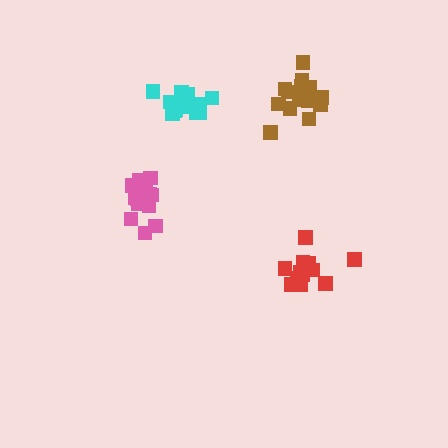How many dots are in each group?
Group 1: 13 dots, Group 2: 16 dots, Group 3: 12 dots, Group 4: 16 dots (57 total).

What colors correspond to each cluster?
The clusters are colored: cyan, pink, red, brown.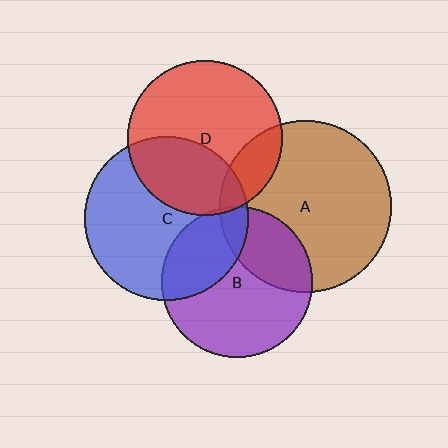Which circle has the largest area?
Circle A (brown).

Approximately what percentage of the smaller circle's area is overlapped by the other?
Approximately 35%.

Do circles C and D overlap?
Yes.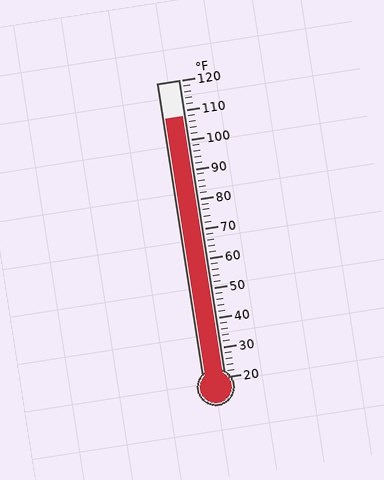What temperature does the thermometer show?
The thermometer shows approximately 108°F.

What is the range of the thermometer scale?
The thermometer scale ranges from 20°F to 120°F.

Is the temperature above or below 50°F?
The temperature is above 50°F.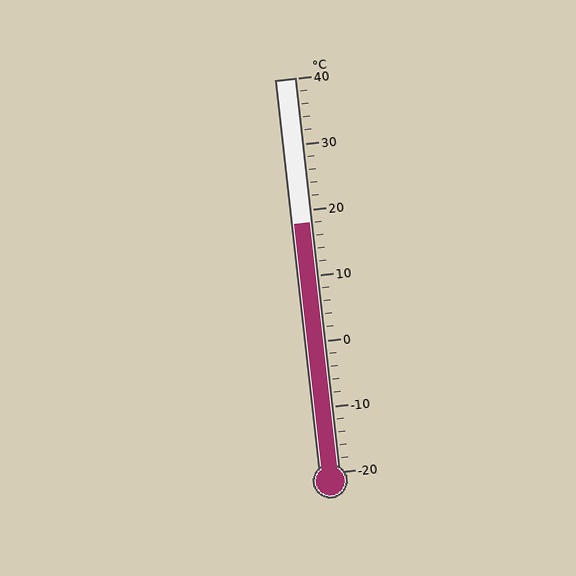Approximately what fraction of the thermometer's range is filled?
The thermometer is filled to approximately 65% of its range.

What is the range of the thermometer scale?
The thermometer scale ranges from -20°C to 40°C.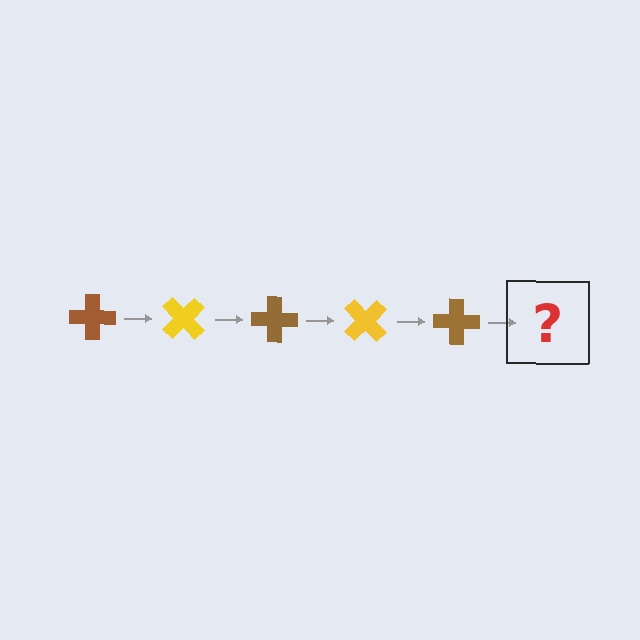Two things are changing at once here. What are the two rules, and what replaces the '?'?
The two rules are that it rotates 45 degrees each step and the color cycles through brown and yellow. The '?' should be a yellow cross, rotated 225 degrees from the start.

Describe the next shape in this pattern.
It should be a yellow cross, rotated 225 degrees from the start.